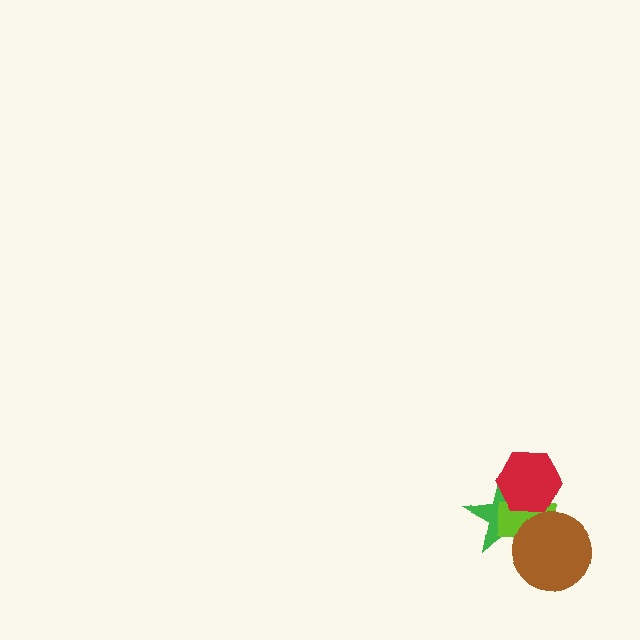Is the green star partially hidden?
Yes, it is partially covered by another shape.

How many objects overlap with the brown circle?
2 objects overlap with the brown circle.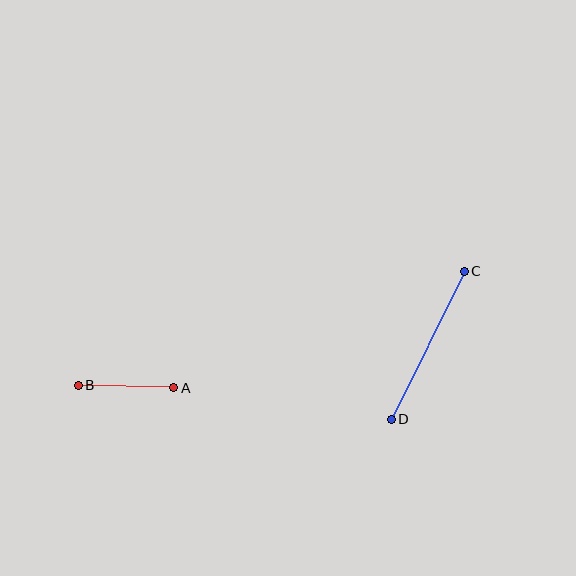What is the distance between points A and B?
The distance is approximately 95 pixels.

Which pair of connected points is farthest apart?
Points C and D are farthest apart.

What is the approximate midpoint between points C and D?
The midpoint is at approximately (428, 345) pixels.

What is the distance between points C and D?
The distance is approximately 165 pixels.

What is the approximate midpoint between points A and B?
The midpoint is at approximately (126, 387) pixels.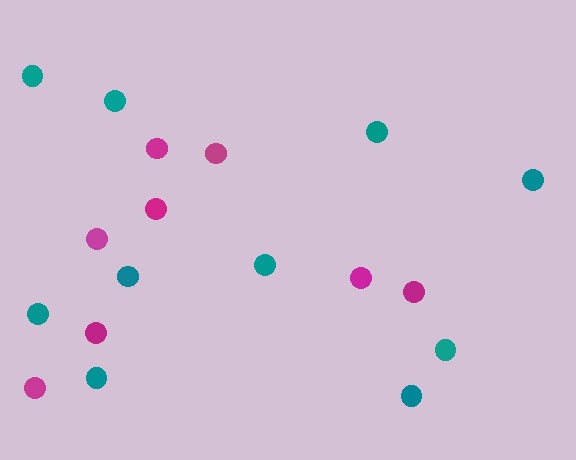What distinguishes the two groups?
There are 2 groups: one group of magenta circles (8) and one group of teal circles (10).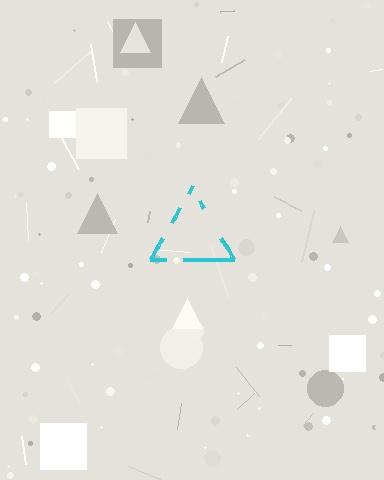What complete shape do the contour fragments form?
The contour fragments form a triangle.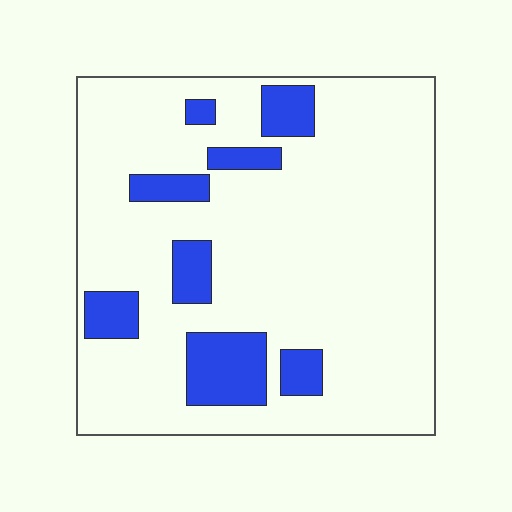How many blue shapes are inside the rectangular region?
8.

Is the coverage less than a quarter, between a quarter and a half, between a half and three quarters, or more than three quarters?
Less than a quarter.